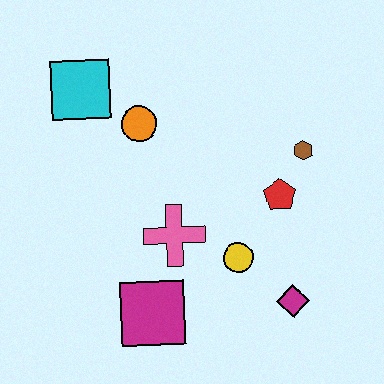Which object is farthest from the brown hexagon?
The cyan square is farthest from the brown hexagon.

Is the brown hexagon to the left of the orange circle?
No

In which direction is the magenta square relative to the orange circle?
The magenta square is below the orange circle.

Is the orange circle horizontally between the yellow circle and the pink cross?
No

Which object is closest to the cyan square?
The orange circle is closest to the cyan square.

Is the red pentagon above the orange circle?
No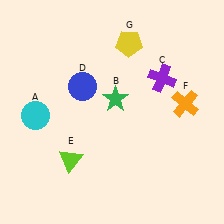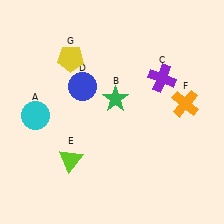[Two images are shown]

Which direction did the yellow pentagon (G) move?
The yellow pentagon (G) moved left.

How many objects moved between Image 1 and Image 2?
1 object moved between the two images.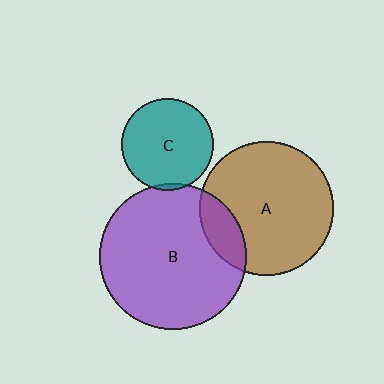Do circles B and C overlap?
Yes.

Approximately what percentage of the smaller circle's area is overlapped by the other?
Approximately 5%.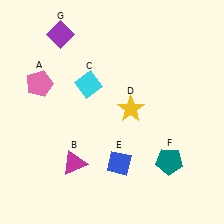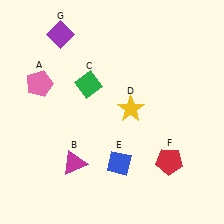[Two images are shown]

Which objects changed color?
C changed from cyan to green. F changed from teal to red.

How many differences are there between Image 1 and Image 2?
There are 2 differences between the two images.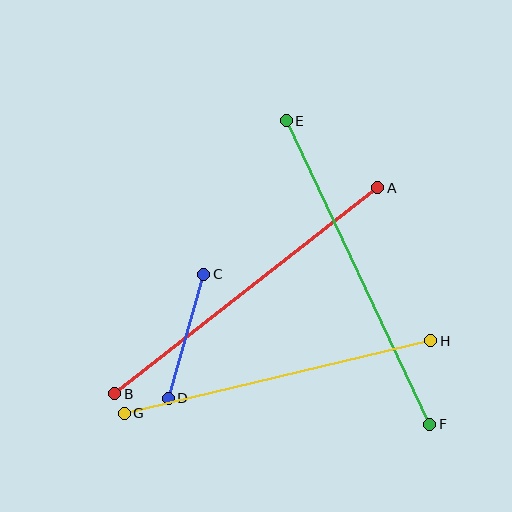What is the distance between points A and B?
The distance is approximately 334 pixels.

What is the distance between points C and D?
The distance is approximately 129 pixels.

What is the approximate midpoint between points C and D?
The midpoint is at approximately (186, 336) pixels.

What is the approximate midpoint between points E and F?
The midpoint is at approximately (358, 272) pixels.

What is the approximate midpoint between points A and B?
The midpoint is at approximately (246, 291) pixels.